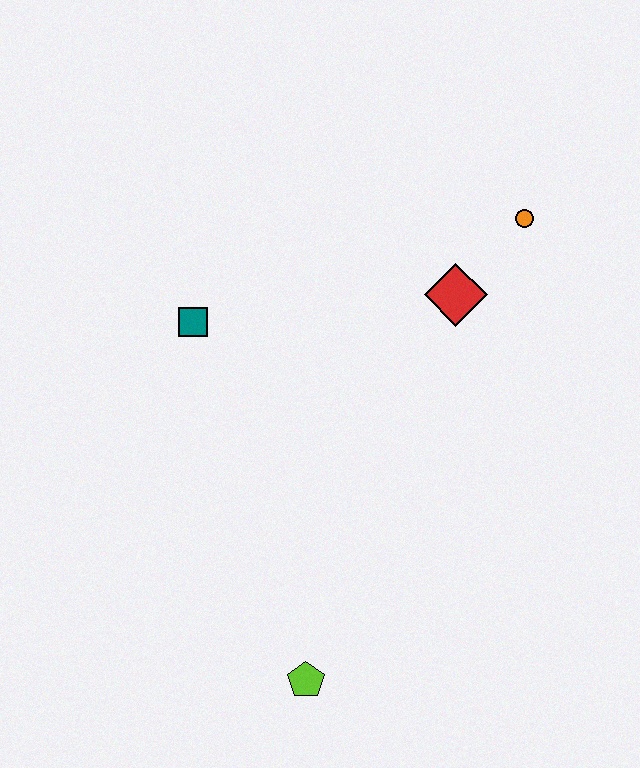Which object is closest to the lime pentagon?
The teal square is closest to the lime pentagon.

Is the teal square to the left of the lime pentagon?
Yes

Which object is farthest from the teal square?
The lime pentagon is farthest from the teal square.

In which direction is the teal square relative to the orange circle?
The teal square is to the left of the orange circle.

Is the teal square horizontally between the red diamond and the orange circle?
No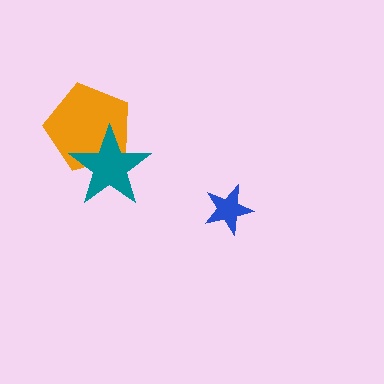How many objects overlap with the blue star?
0 objects overlap with the blue star.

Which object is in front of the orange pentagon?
The teal star is in front of the orange pentagon.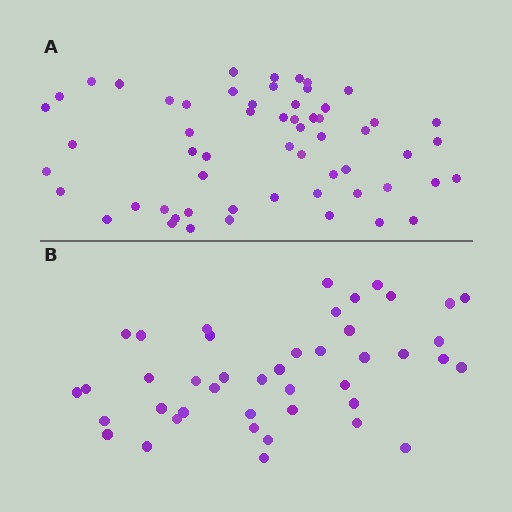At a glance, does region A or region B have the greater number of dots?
Region A (the top region) has more dots.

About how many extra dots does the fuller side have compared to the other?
Region A has approximately 15 more dots than region B.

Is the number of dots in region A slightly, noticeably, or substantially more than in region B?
Region A has noticeably more, but not dramatically so. The ratio is roughly 1.3 to 1.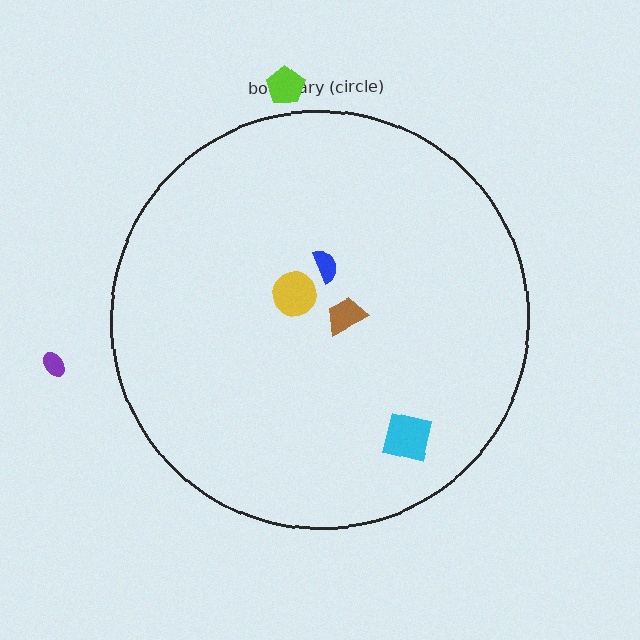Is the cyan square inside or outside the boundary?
Inside.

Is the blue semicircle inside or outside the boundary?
Inside.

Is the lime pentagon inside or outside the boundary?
Outside.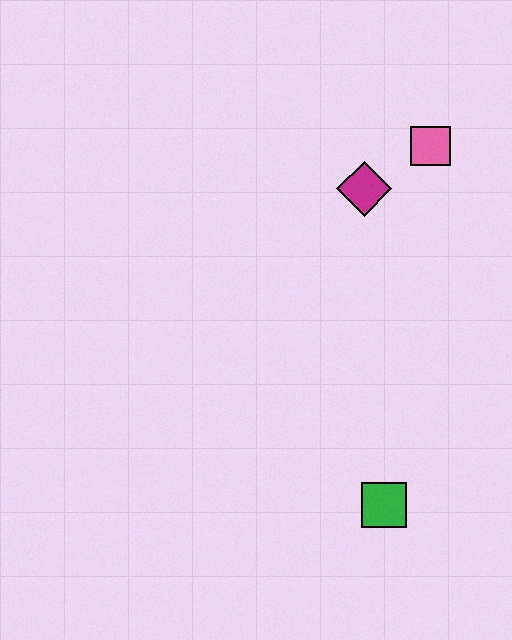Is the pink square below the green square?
No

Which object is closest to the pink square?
The magenta diamond is closest to the pink square.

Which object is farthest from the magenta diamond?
The green square is farthest from the magenta diamond.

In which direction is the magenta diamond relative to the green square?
The magenta diamond is above the green square.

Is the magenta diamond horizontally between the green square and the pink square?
No